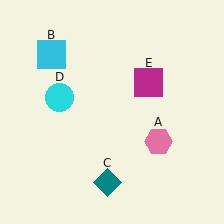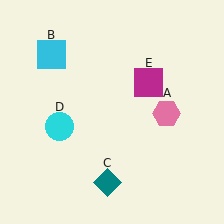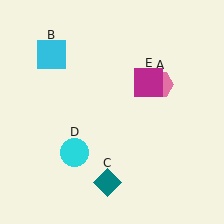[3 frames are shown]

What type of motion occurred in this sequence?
The pink hexagon (object A), cyan circle (object D) rotated counterclockwise around the center of the scene.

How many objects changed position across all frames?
2 objects changed position: pink hexagon (object A), cyan circle (object D).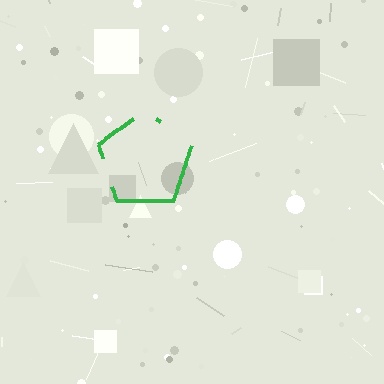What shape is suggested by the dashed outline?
The dashed outline suggests a pentagon.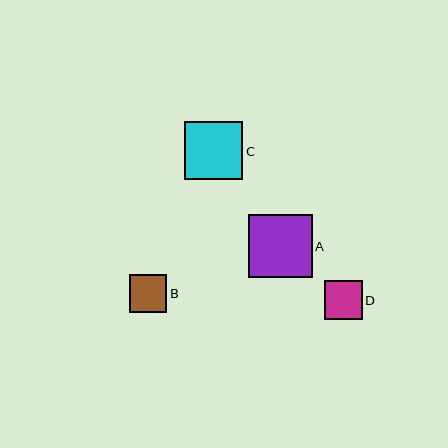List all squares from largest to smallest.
From largest to smallest: A, C, D, B.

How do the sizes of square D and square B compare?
Square D and square B are approximately the same size.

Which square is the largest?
Square A is the largest with a size of approximately 63 pixels.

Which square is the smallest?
Square B is the smallest with a size of approximately 37 pixels.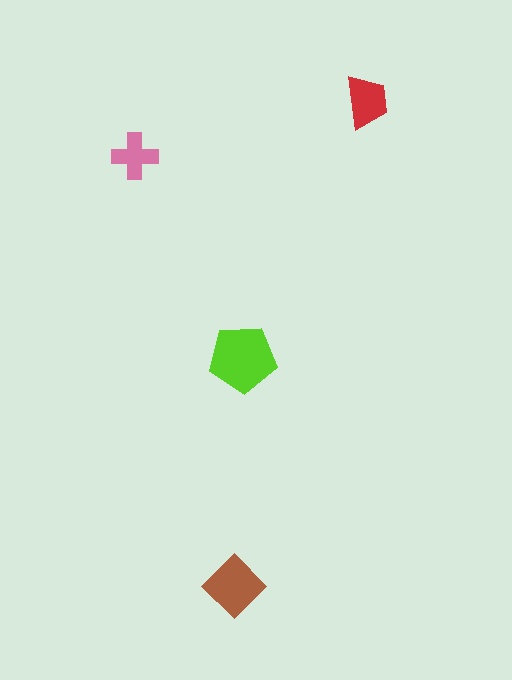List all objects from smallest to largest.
The pink cross, the red trapezoid, the brown diamond, the lime pentagon.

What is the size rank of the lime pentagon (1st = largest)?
1st.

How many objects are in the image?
There are 4 objects in the image.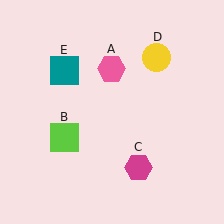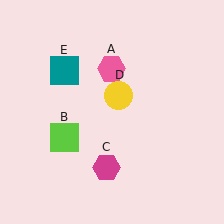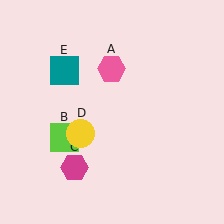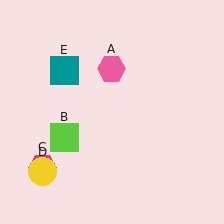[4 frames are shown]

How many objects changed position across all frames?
2 objects changed position: magenta hexagon (object C), yellow circle (object D).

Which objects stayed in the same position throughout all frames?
Pink hexagon (object A) and lime square (object B) and teal square (object E) remained stationary.